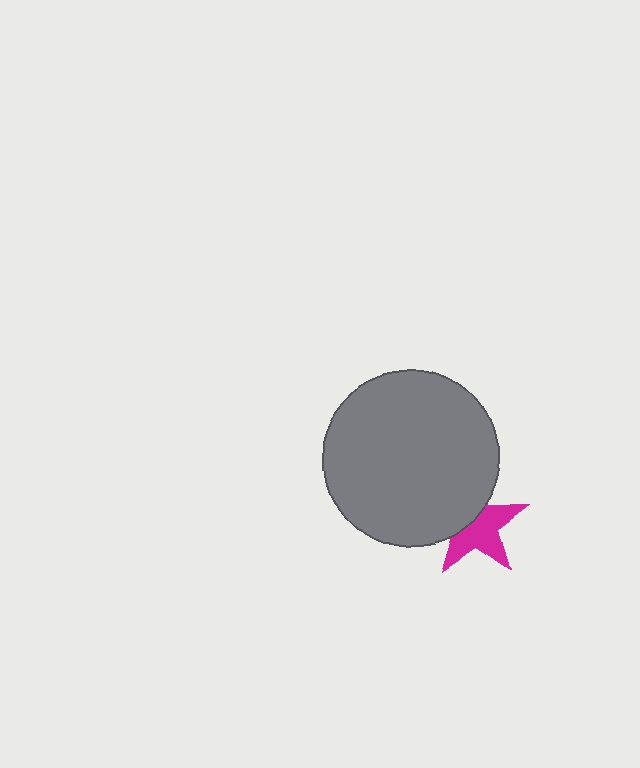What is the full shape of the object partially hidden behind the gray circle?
The partially hidden object is a magenta star.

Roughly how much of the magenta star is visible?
About half of it is visible (roughly 60%).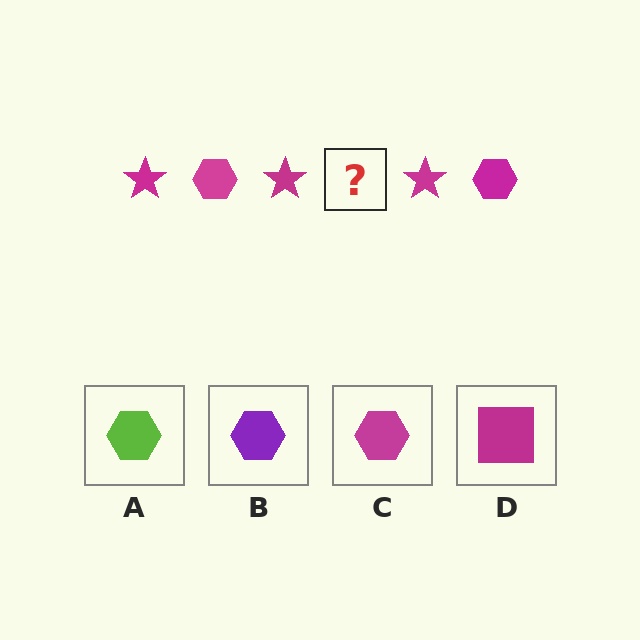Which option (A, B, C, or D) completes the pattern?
C.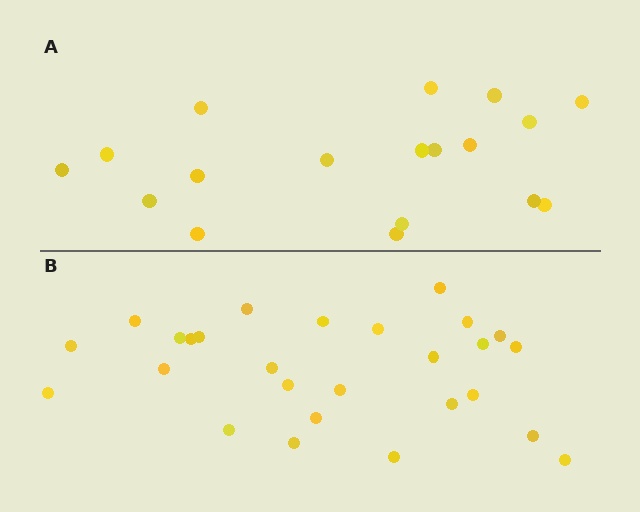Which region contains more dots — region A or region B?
Region B (the bottom region) has more dots.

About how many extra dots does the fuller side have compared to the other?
Region B has roughly 8 or so more dots than region A.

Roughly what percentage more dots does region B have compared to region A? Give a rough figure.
About 50% more.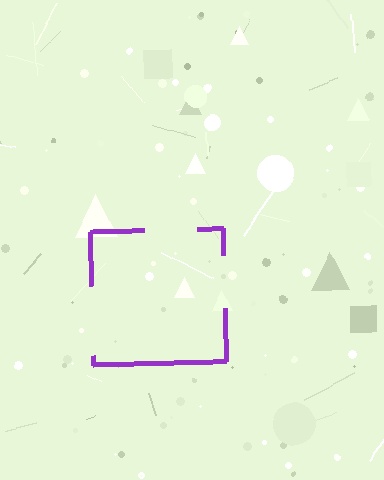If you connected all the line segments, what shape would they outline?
They would outline a square.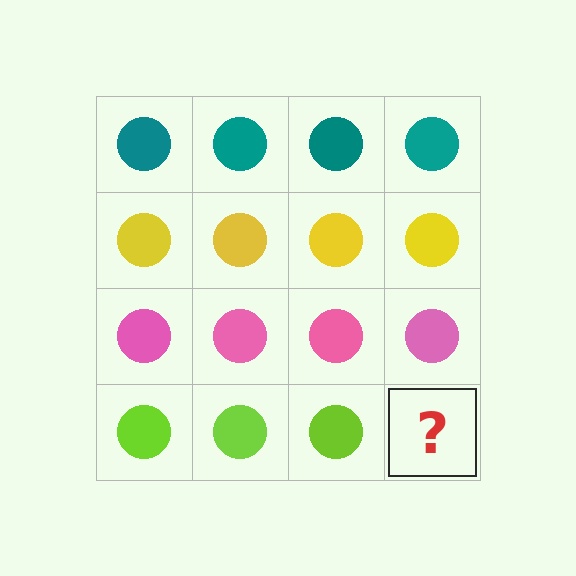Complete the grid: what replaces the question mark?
The question mark should be replaced with a lime circle.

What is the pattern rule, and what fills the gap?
The rule is that each row has a consistent color. The gap should be filled with a lime circle.